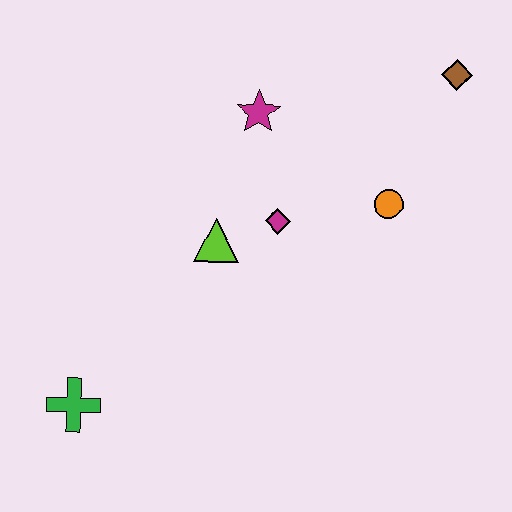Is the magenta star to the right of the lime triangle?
Yes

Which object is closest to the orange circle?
The magenta diamond is closest to the orange circle.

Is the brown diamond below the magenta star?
No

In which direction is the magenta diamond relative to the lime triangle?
The magenta diamond is to the right of the lime triangle.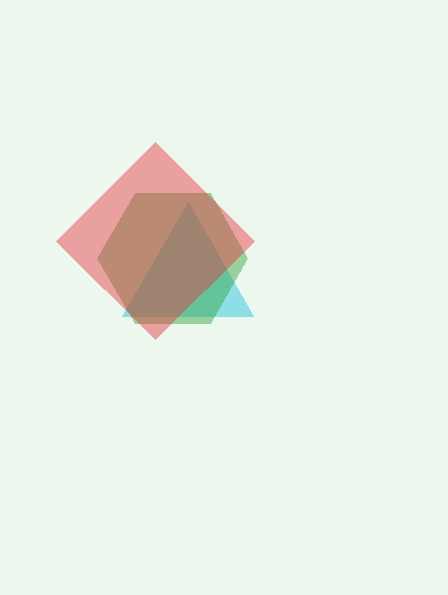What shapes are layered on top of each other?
The layered shapes are: a cyan triangle, a green hexagon, a red diamond.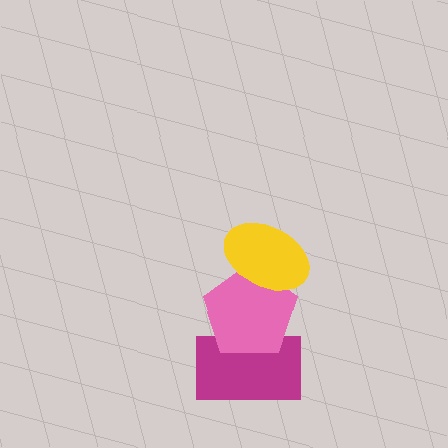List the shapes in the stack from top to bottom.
From top to bottom: the yellow ellipse, the pink pentagon, the magenta rectangle.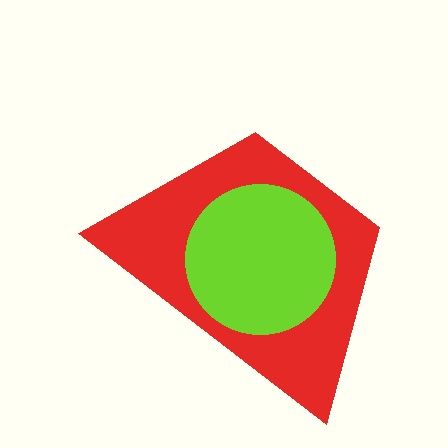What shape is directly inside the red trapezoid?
The lime circle.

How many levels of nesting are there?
2.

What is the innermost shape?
The lime circle.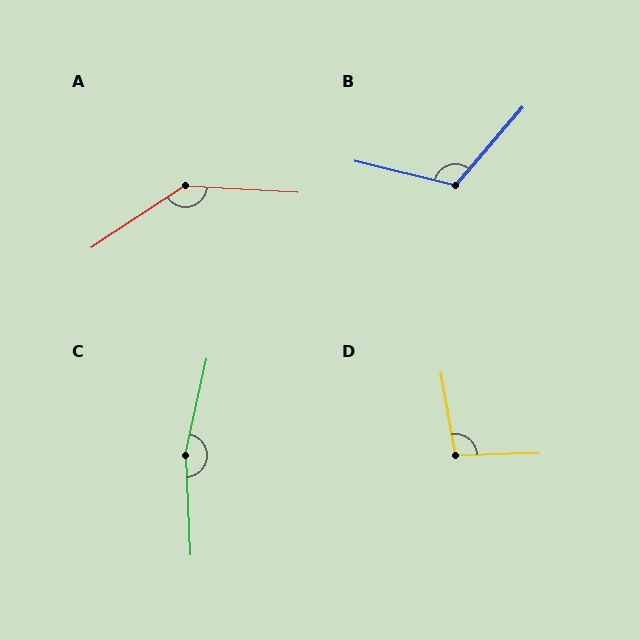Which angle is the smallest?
D, at approximately 98 degrees.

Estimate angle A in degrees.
Approximately 144 degrees.